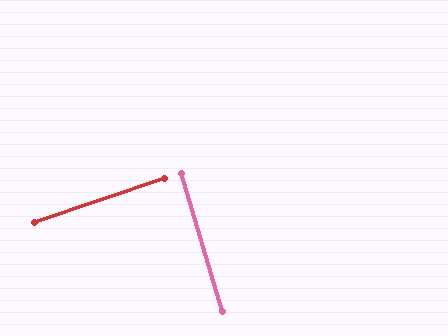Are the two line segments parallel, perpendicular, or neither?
Perpendicular — they meet at approximately 88°.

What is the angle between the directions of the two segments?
Approximately 88 degrees.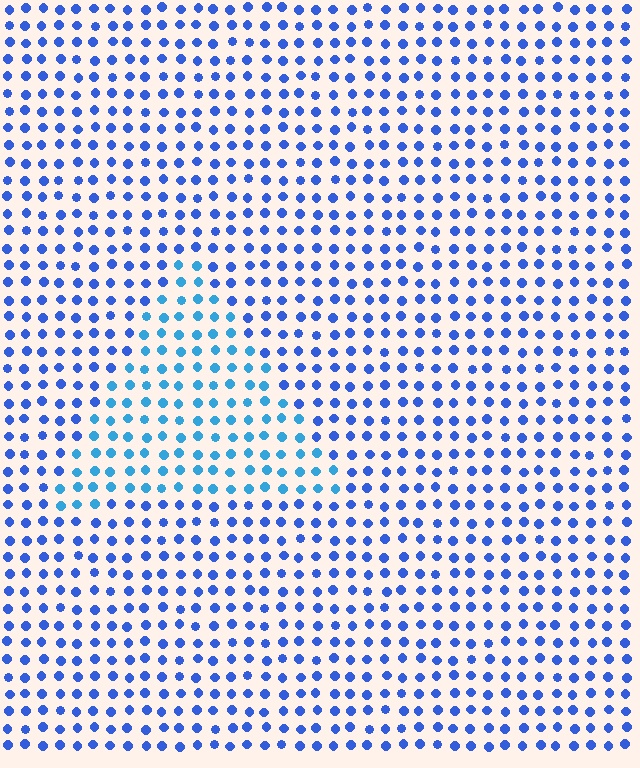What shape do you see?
I see a triangle.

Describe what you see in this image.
The image is filled with small blue elements in a uniform arrangement. A triangle-shaped region is visible where the elements are tinted to a slightly different hue, forming a subtle color boundary.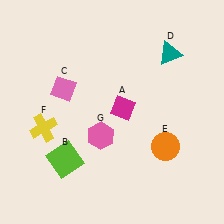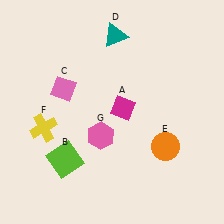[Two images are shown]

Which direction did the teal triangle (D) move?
The teal triangle (D) moved left.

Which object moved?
The teal triangle (D) moved left.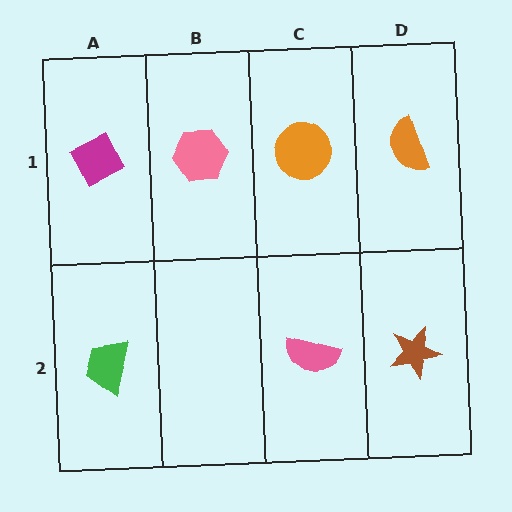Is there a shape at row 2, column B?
No, that cell is empty.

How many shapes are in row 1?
4 shapes.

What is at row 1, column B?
A pink hexagon.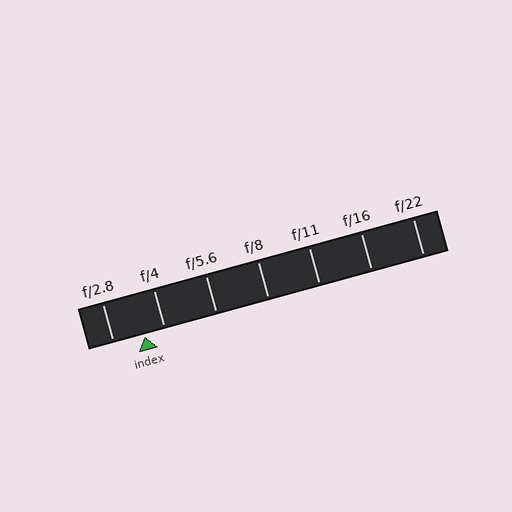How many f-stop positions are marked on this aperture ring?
There are 7 f-stop positions marked.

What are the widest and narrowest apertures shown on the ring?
The widest aperture shown is f/2.8 and the narrowest is f/22.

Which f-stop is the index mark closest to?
The index mark is closest to f/4.